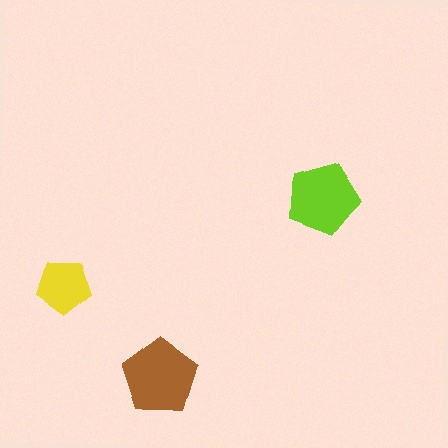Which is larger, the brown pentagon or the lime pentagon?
The brown one.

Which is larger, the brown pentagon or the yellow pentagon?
The brown one.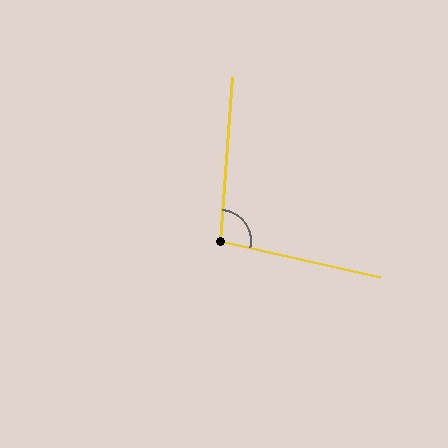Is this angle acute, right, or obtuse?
It is obtuse.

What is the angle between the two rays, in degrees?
Approximately 99 degrees.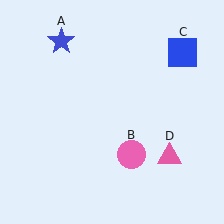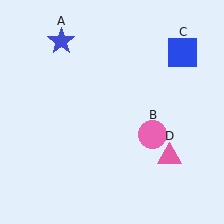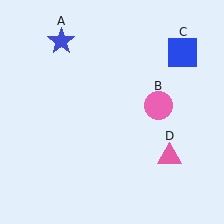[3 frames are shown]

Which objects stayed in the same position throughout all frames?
Blue star (object A) and blue square (object C) and pink triangle (object D) remained stationary.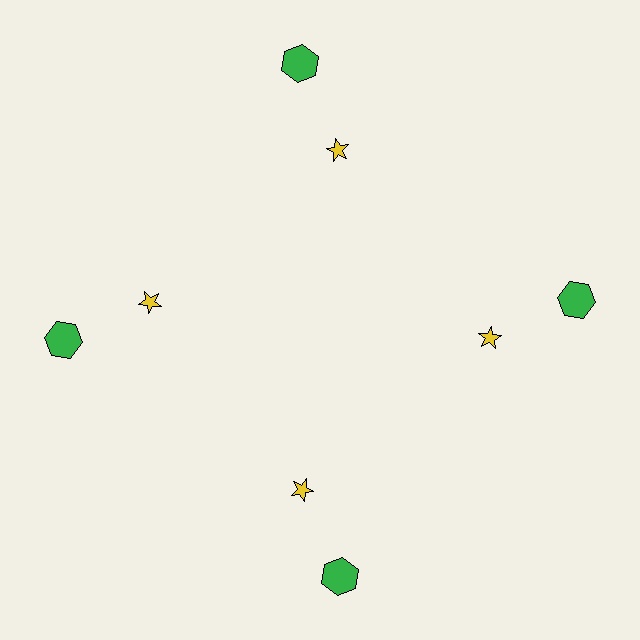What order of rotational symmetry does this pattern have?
This pattern has 4-fold rotational symmetry.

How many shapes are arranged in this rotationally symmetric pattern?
There are 8 shapes, arranged in 4 groups of 2.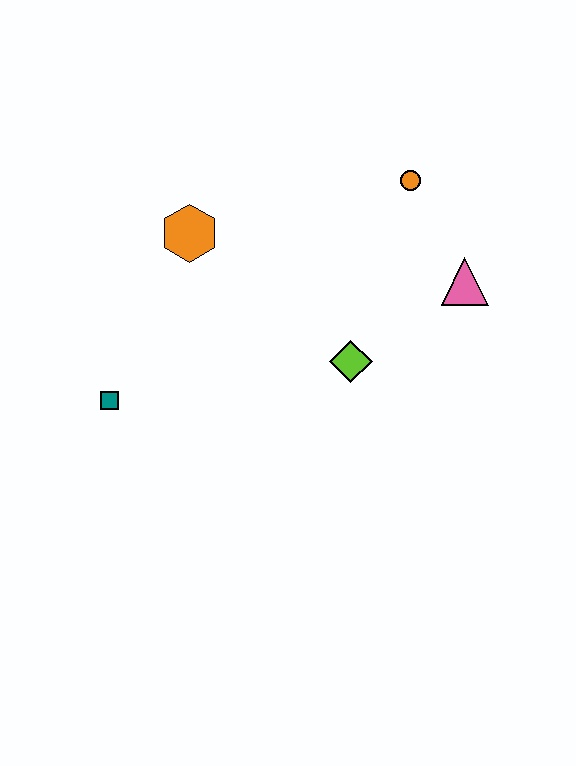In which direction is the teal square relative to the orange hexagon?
The teal square is below the orange hexagon.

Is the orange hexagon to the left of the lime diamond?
Yes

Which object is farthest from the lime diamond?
The teal square is farthest from the lime diamond.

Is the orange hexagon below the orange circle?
Yes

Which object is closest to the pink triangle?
The orange circle is closest to the pink triangle.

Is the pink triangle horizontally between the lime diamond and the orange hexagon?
No